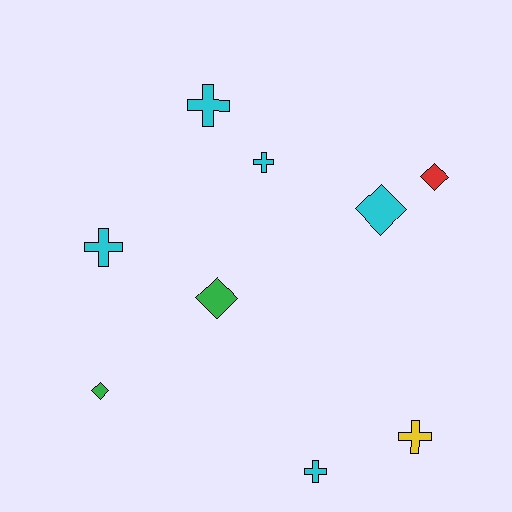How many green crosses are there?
There are no green crosses.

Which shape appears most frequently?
Cross, with 5 objects.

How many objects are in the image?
There are 9 objects.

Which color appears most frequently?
Cyan, with 5 objects.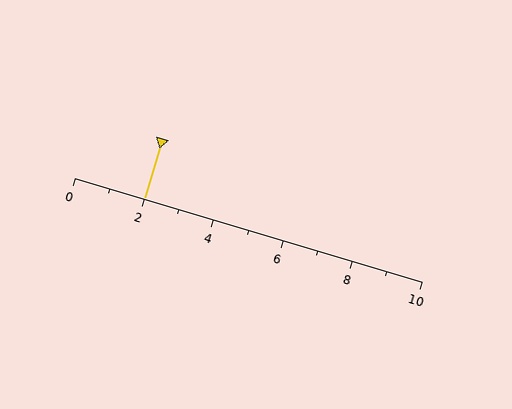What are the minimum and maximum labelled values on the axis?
The axis runs from 0 to 10.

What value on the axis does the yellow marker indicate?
The marker indicates approximately 2.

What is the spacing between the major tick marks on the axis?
The major ticks are spaced 2 apart.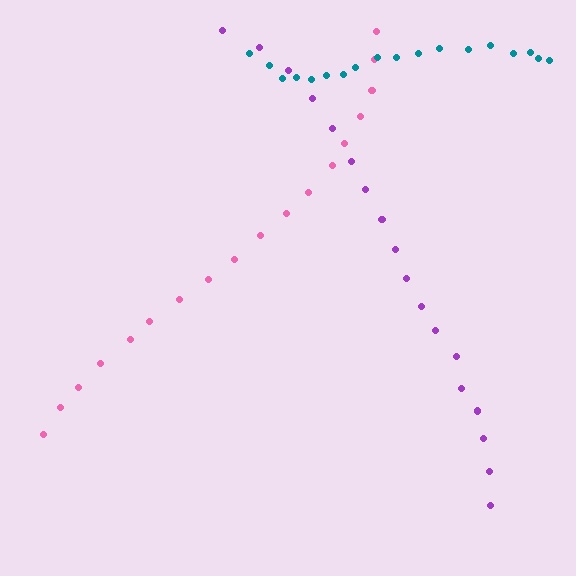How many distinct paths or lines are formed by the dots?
There are 3 distinct paths.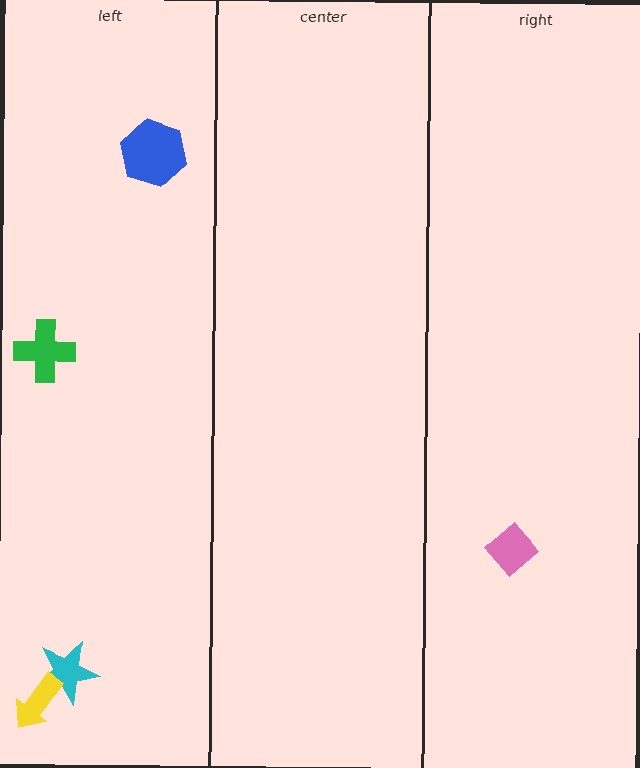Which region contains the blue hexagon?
The left region.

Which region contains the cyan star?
The left region.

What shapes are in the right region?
The pink diamond.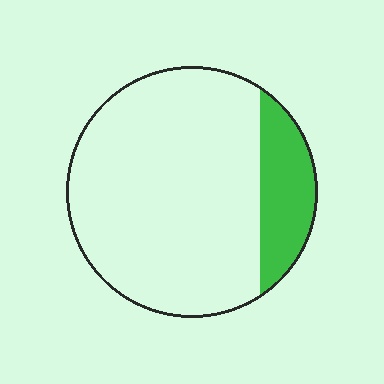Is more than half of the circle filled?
No.